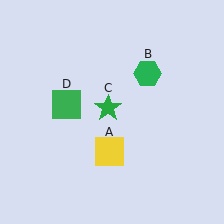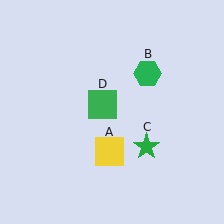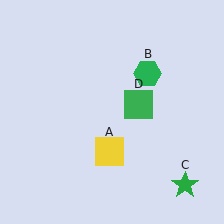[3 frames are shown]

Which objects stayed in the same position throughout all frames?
Yellow square (object A) and green hexagon (object B) remained stationary.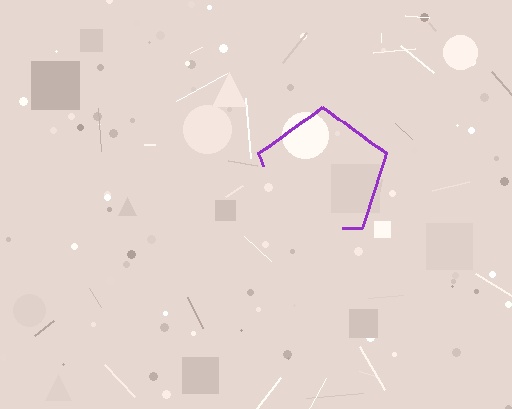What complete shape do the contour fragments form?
The contour fragments form a pentagon.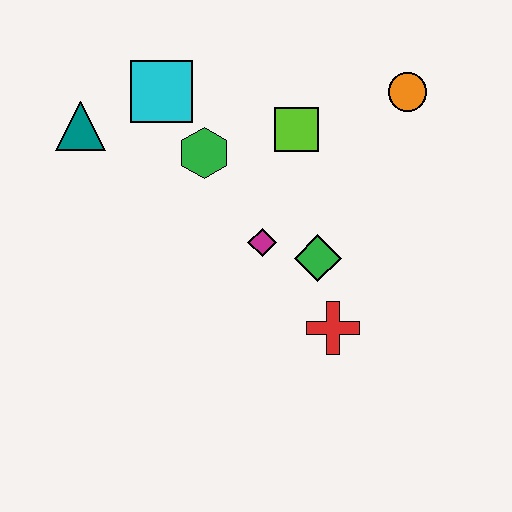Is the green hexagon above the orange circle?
No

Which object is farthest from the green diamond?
The teal triangle is farthest from the green diamond.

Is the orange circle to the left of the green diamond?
No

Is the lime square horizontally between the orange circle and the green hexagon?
Yes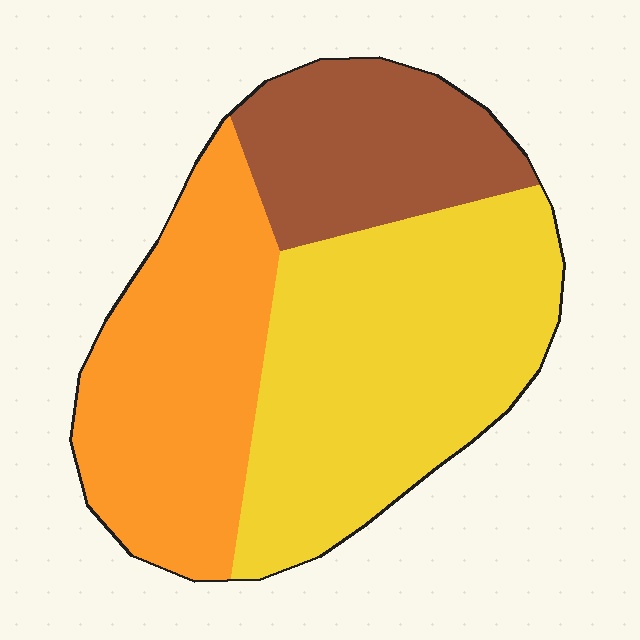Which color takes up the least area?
Brown, at roughly 20%.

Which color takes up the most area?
Yellow, at roughly 45%.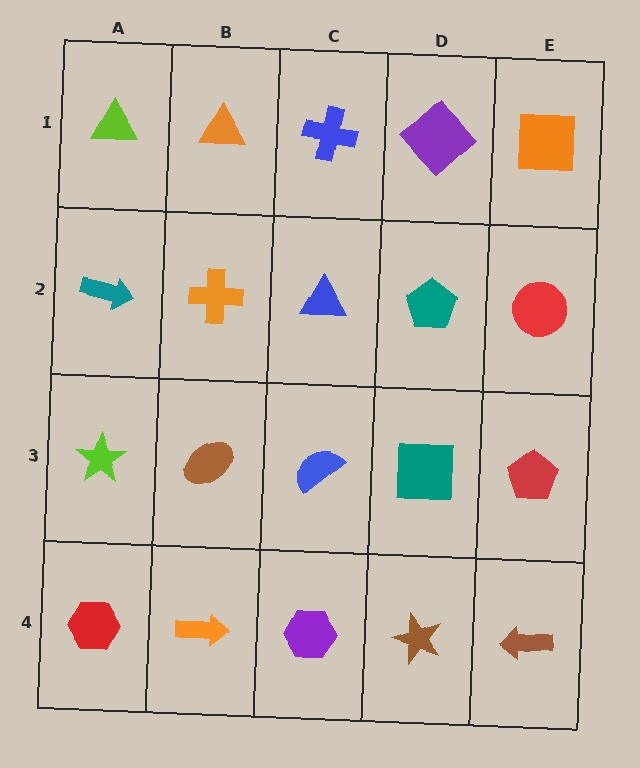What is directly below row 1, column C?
A blue triangle.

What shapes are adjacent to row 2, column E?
An orange square (row 1, column E), a red pentagon (row 3, column E), a teal pentagon (row 2, column D).